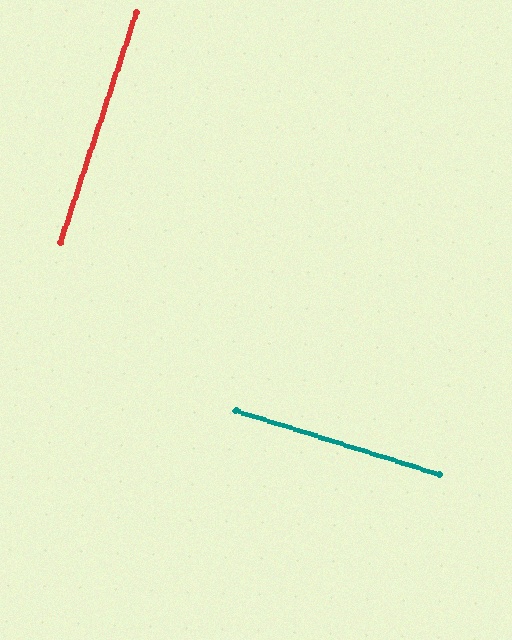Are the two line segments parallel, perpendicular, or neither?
Perpendicular — they meet at approximately 89°.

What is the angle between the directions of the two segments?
Approximately 89 degrees.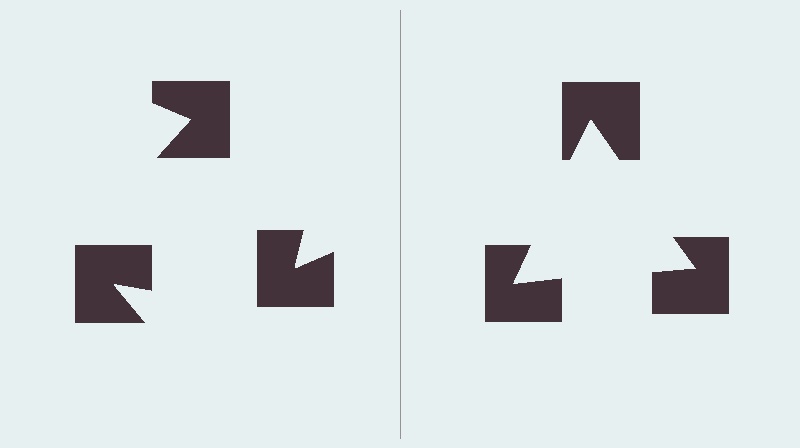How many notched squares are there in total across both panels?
6 — 3 on each side.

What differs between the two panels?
The notched squares are positioned identically on both sides; only the wedge orientations differ. On the right they align to a triangle; on the left they are misaligned.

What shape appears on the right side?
An illusory triangle.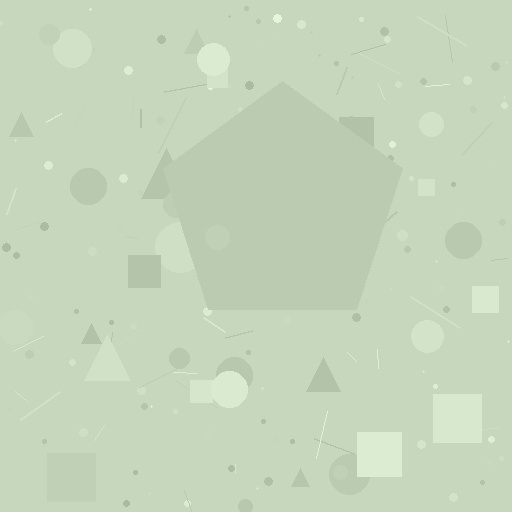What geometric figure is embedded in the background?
A pentagon is embedded in the background.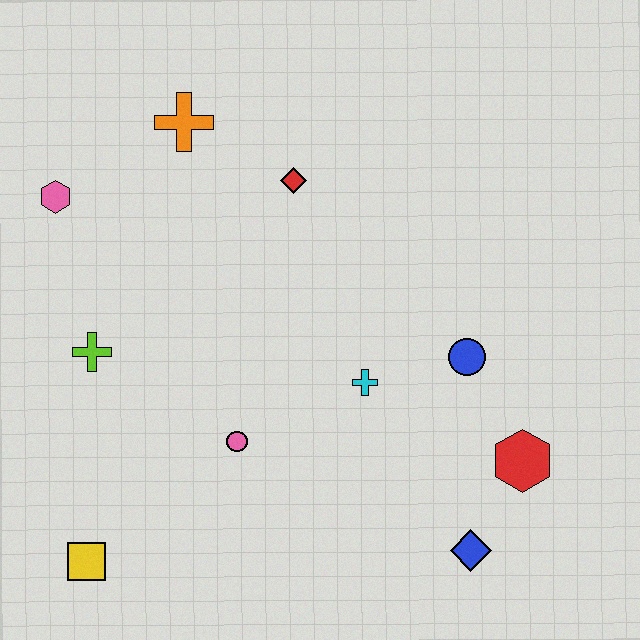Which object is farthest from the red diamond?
The yellow square is farthest from the red diamond.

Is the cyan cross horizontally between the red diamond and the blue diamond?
Yes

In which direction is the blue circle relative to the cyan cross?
The blue circle is to the right of the cyan cross.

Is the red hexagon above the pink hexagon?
No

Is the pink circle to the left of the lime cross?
No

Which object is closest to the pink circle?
The cyan cross is closest to the pink circle.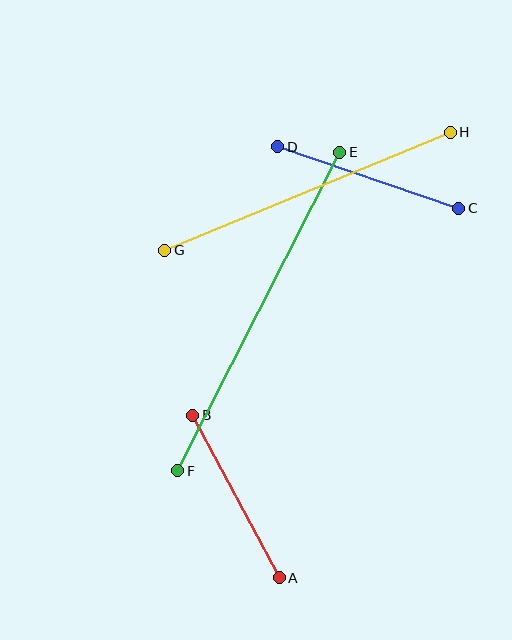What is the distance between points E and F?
The distance is approximately 358 pixels.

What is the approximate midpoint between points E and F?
The midpoint is at approximately (259, 311) pixels.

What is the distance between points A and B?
The distance is approximately 184 pixels.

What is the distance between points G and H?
The distance is approximately 309 pixels.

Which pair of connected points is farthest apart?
Points E and F are farthest apart.